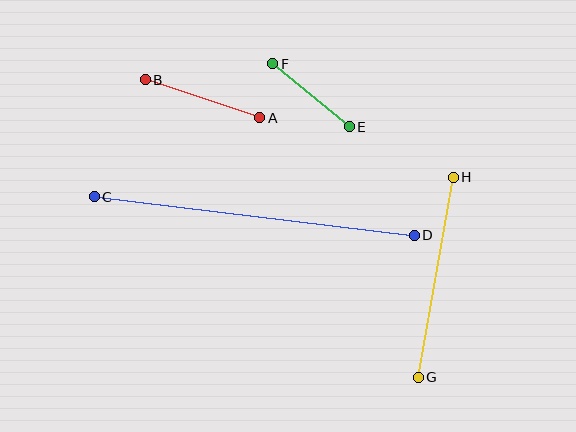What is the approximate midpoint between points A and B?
The midpoint is at approximately (202, 99) pixels.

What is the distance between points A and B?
The distance is approximately 121 pixels.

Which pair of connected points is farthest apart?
Points C and D are farthest apart.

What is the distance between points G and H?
The distance is approximately 203 pixels.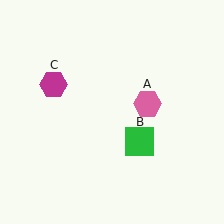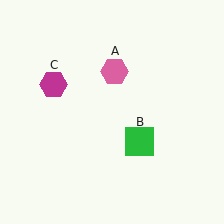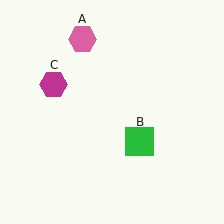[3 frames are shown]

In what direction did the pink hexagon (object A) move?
The pink hexagon (object A) moved up and to the left.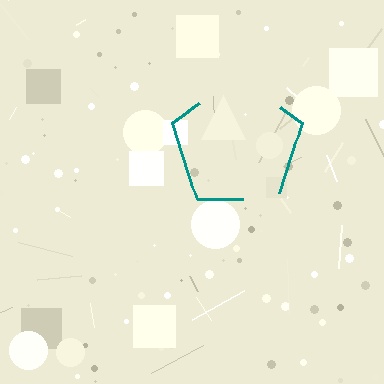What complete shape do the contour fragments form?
The contour fragments form a pentagon.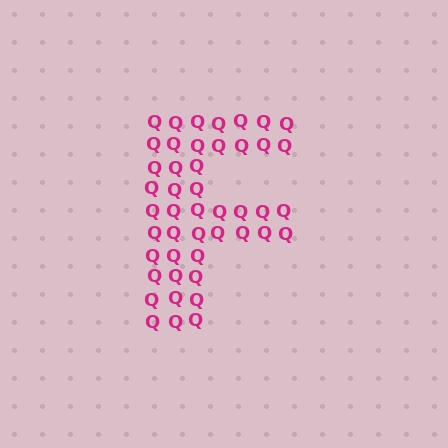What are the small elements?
The small elements are letter Q's.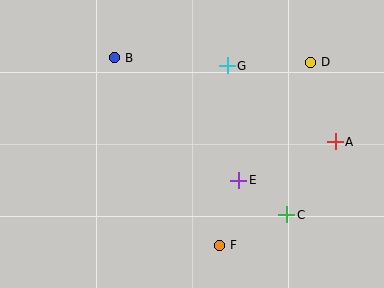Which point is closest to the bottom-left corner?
Point F is closest to the bottom-left corner.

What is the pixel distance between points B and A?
The distance between B and A is 236 pixels.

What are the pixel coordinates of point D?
Point D is at (311, 62).